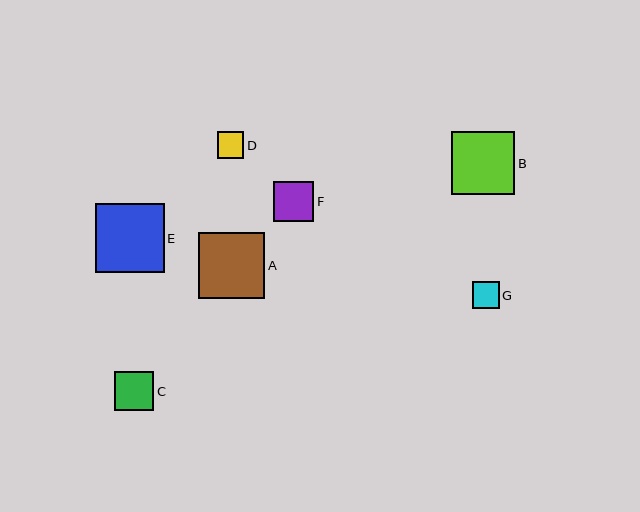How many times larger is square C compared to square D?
Square C is approximately 1.5 times the size of square D.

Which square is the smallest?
Square G is the smallest with a size of approximately 27 pixels.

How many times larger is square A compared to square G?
Square A is approximately 2.5 times the size of square G.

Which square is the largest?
Square E is the largest with a size of approximately 68 pixels.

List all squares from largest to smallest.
From largest to smallest: E, A, B, F, C, D, G.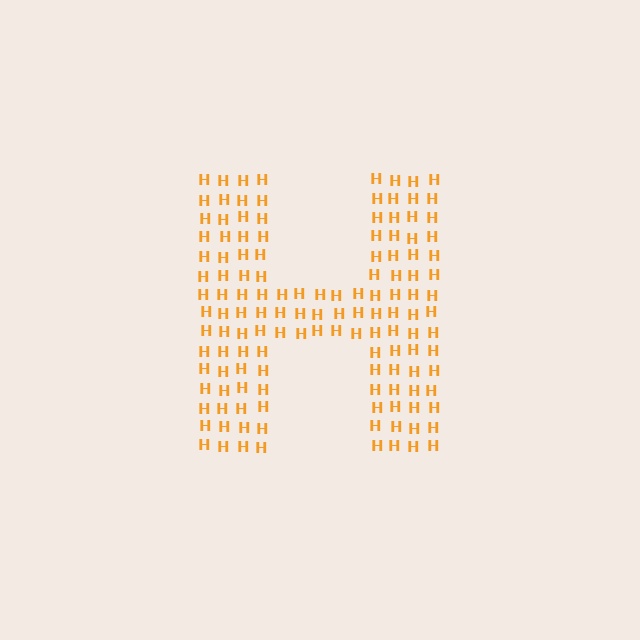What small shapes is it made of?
It is made of small letter H's.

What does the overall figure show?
The overall figure shows the letter H.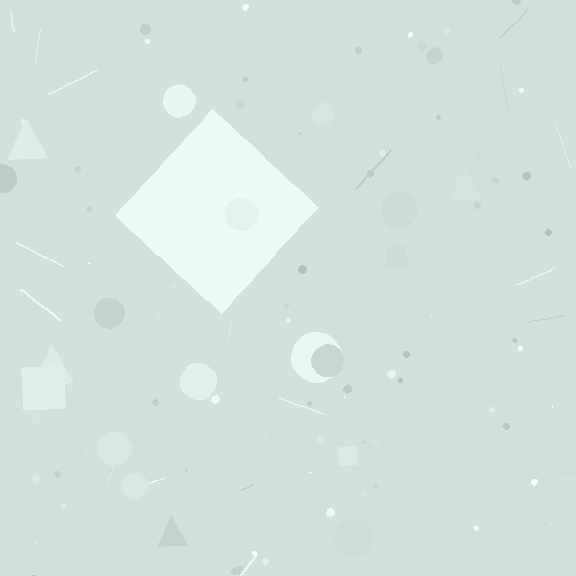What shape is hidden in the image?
A diamond is hidden in the image.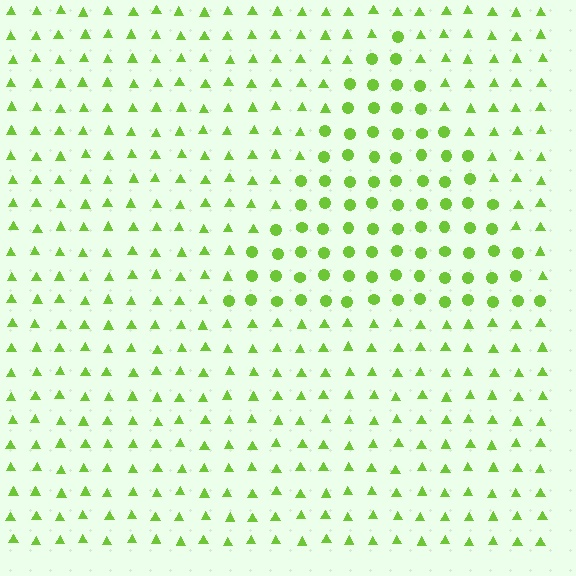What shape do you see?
I see a triangle.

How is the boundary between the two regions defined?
The boundary is defined by a change in element shape: circles inside vs. triangles outside. All elements share the same color and spacing.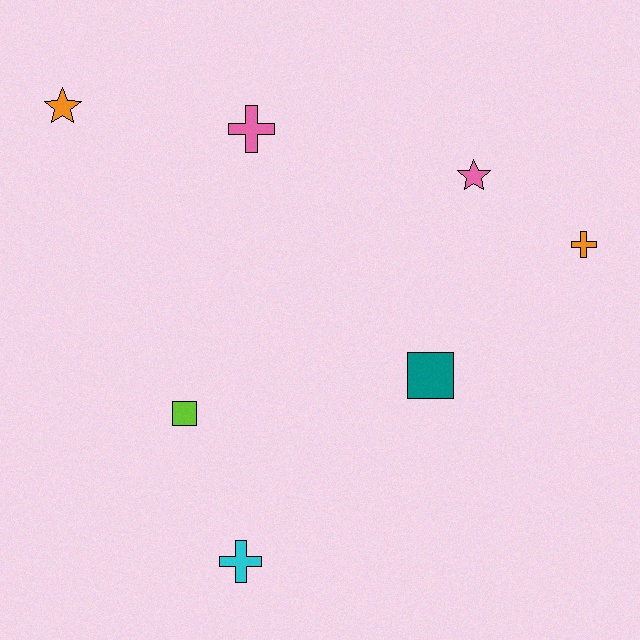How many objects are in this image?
There are 7 objects.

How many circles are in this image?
There are no circles.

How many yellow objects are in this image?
There are no yellow objects.